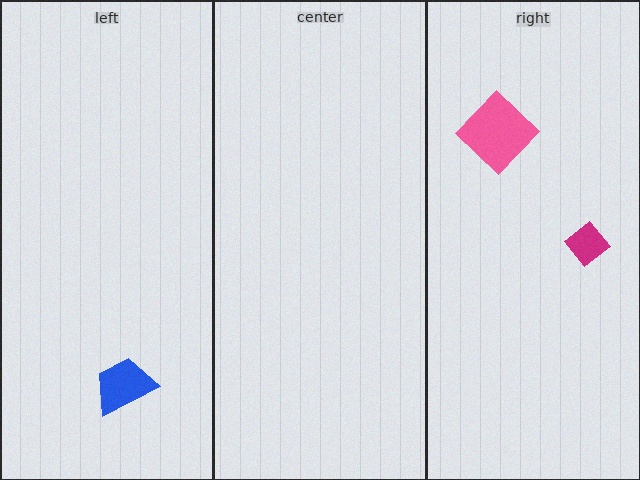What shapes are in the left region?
The blue trapezoid.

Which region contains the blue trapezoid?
The left region.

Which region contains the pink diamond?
The right region.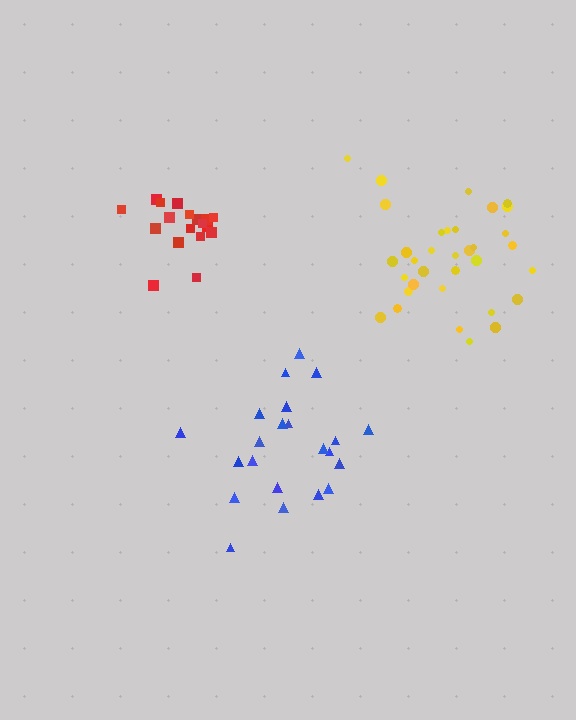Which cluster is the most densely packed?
Red.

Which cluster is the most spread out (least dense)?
Blue.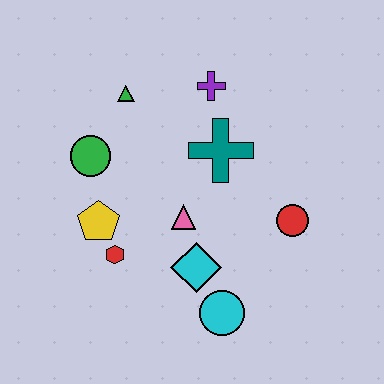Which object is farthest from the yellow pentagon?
The red circle is farthest from the yellow pentagon.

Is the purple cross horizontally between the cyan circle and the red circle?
No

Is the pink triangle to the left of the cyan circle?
Yes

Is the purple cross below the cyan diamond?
No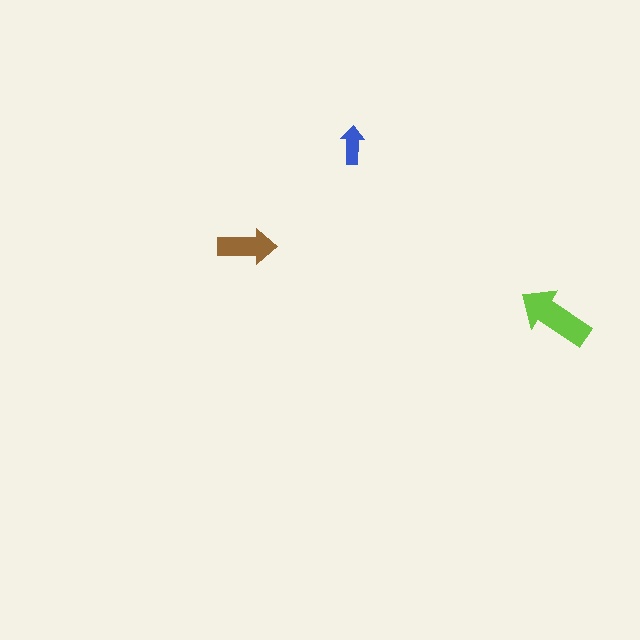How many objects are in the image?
There are 3 objects in the image.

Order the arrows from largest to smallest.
the lime one, the brown one, the blue one.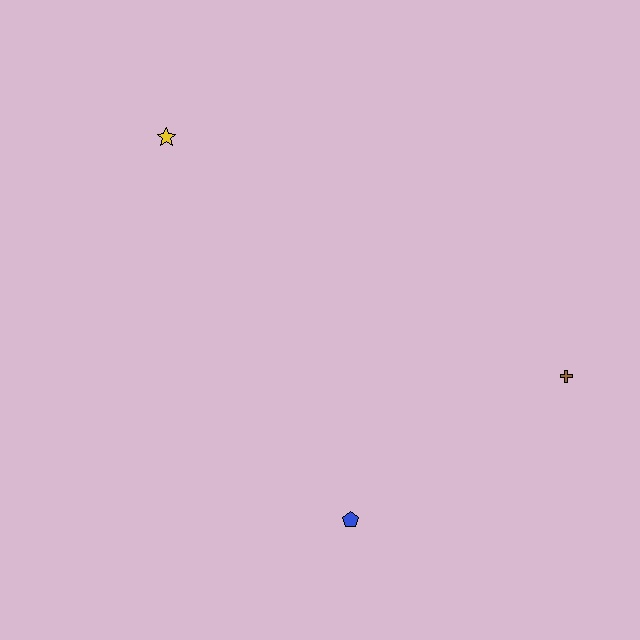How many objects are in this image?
There are 3 objects.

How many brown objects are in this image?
There is 1 brown object.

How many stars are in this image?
There is 1 star.